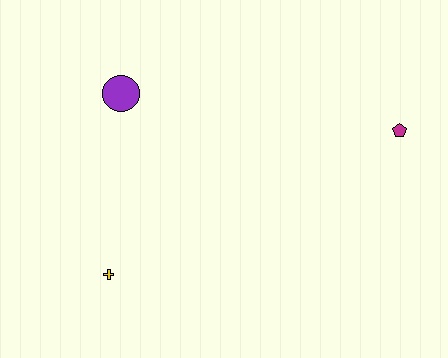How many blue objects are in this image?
There are no blue objects.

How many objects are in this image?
There are 3 objects.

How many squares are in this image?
There are no squares.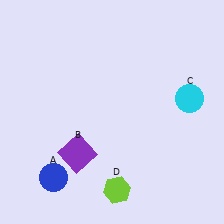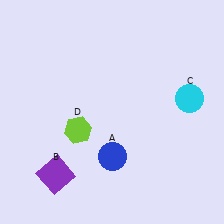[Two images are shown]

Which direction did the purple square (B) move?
The purple square (B) moved left.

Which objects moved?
The objects that moved are: the blue circle (A), the purple square (B), the lime hexagon (D).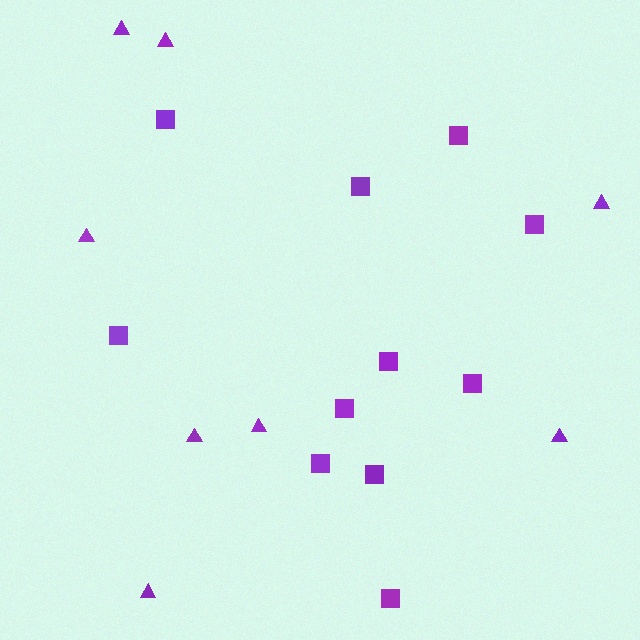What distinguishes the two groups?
There are 2 groups: one group of squares (11) and one group of triangles (8).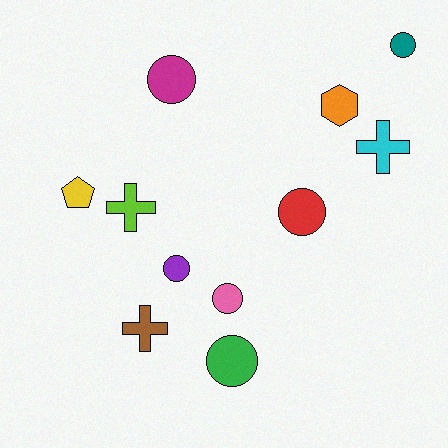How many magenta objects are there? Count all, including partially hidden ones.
There is 1 magenta object.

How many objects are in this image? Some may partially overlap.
There are 11 objects.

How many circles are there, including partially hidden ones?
There are 6 circles.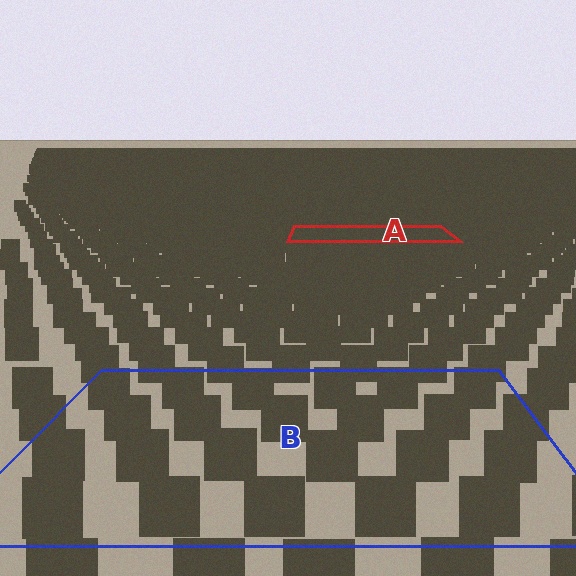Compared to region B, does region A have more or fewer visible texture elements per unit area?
Region A has more texture elements per unit area — they are packed more densely because it is farther away.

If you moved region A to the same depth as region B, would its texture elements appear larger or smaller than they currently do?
They would appear larger. At a closer depth, the same texture elements are projected at a bigger on-screen size.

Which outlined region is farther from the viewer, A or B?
Region A is farther from the viewer — the texture elements inside it appear smaller and more densely packed.